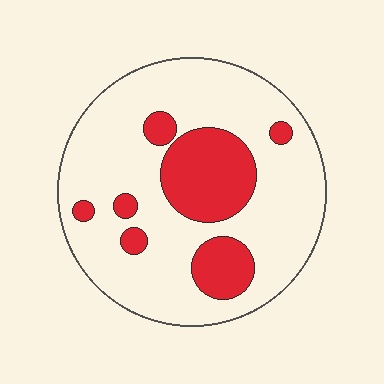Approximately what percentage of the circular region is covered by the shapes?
Approximately 25%.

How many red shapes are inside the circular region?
7.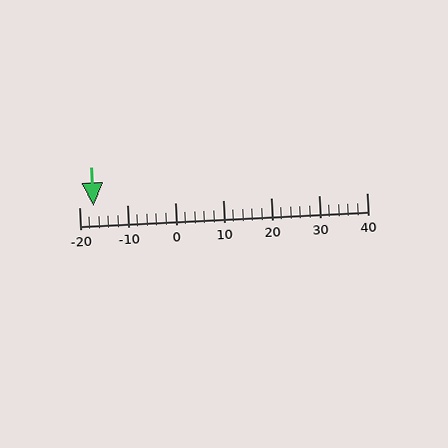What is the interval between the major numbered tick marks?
The major tick marks are spaced 10 units apart.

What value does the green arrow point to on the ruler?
The green arrow points to approximately -17.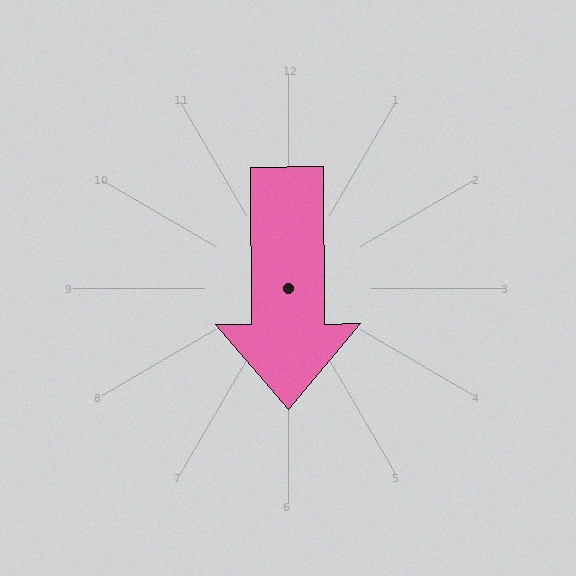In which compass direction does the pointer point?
South.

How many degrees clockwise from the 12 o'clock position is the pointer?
Approximately 180 degrees.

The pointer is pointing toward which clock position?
Roughly 6 o'clock.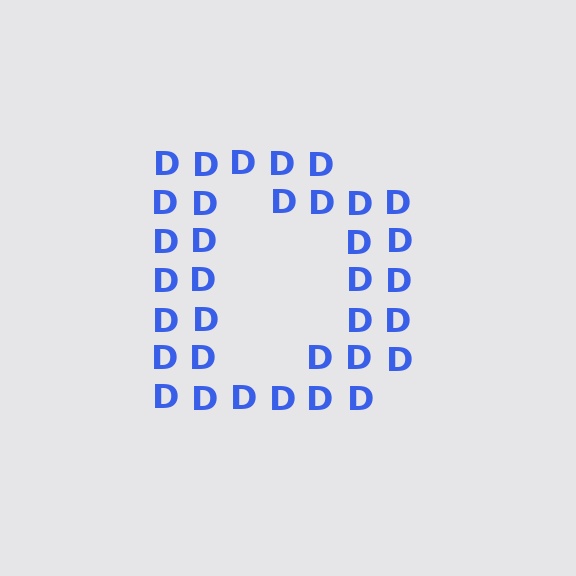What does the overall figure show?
The overall figure shows the letter D.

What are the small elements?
The small elements are letter D's.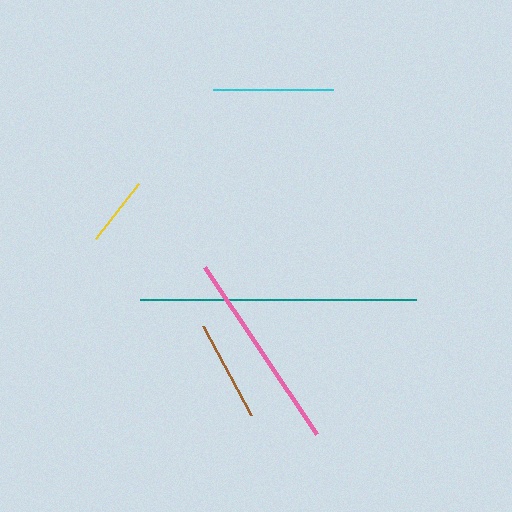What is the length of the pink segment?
The pink segment is approximately 201 pixels long.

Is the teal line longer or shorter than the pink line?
The teal line is longer than the pink line.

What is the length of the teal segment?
The teal segment is approximately 277 pixels long.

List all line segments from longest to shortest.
From longest to shortest: teal, pink, cyan, brown, yellow.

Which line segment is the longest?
The teal line is the longest at approximately 277 pixels.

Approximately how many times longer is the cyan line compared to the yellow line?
The cyan line is approximately 1.7 times the length of the yellow line.